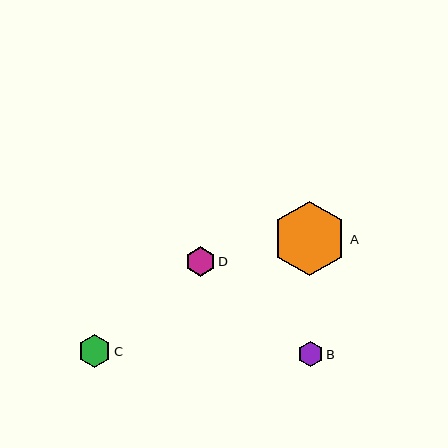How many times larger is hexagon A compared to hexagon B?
Hexagon A is approximately 3.0 times the size of hexagon B.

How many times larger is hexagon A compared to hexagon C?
Hexagon A is approximately 2.2 times the size of hexagon C.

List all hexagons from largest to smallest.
From largest to smallest: A, C, D, B.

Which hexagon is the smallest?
Hexagon B is the smallest with a size of approximately 25 pixels.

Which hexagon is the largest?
Hexagon A is the largest with a size of approximately 75 pixels.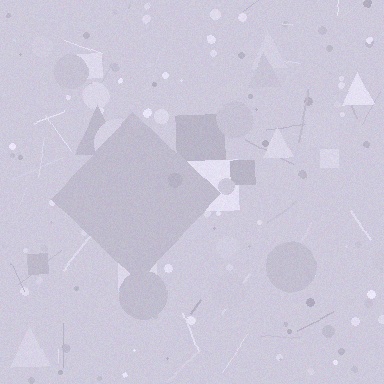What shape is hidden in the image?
A diamond is hidden in the image.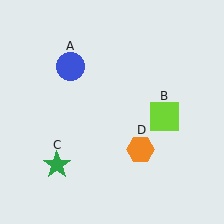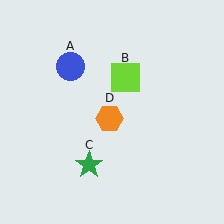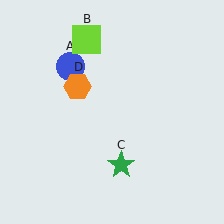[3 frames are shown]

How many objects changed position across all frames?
3 objects changed position: lime square (object B), green star (object C), orange hexagon (object D).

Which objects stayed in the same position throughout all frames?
Blue circle (object A) remained stationary.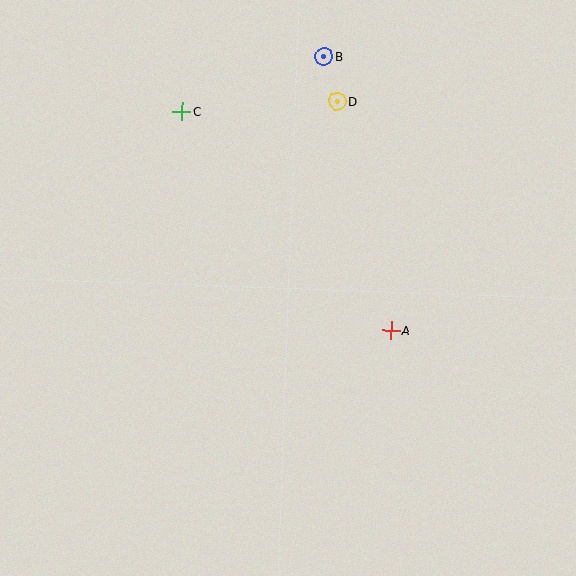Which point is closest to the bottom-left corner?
Point A is closest to the bottom-left corner.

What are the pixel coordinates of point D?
Point D is at (337, 101).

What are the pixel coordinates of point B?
Point B is at (324, 56).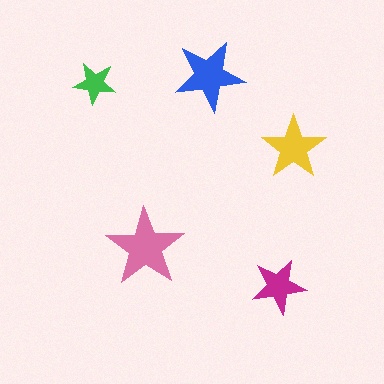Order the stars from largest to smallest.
the pink one, the blue one, the yellow one, the magenta one, the green one.